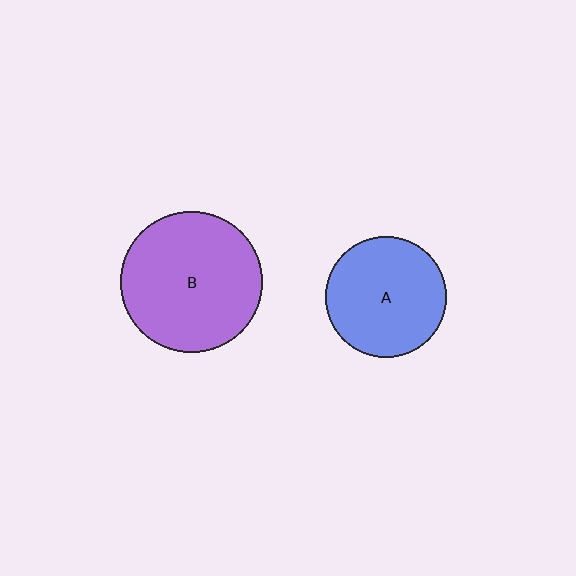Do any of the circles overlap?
No, none of the circles overlap.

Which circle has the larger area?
Circle B (purple).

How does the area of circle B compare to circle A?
Approximately 1.4 times.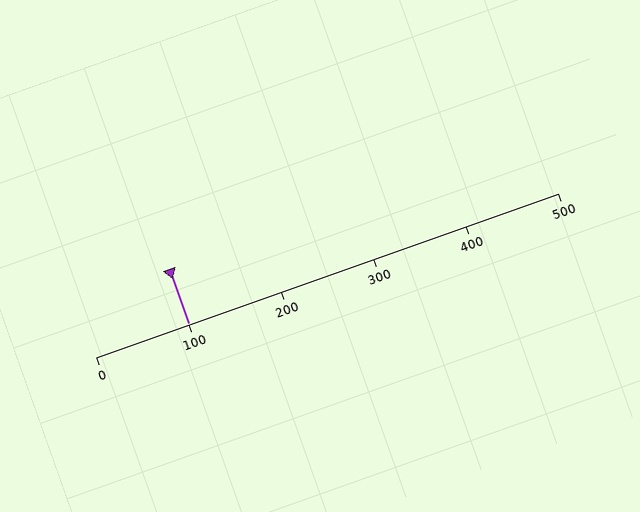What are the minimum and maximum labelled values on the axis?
The axis runs from 0 to 500.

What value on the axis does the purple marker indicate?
The marker indicates approximately 100.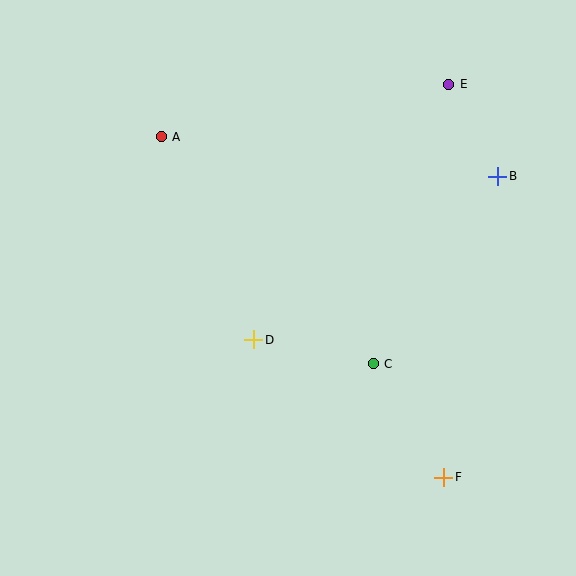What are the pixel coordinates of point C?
Point C is at (373, 364).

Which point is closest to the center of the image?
Point D at (254, 340) is closest to the center.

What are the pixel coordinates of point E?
Point E is at (449, 84).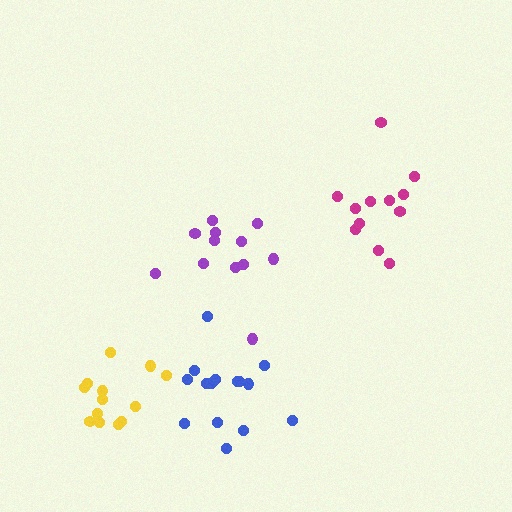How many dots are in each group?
Group 1: 12 dots, Group 2: 15 dots, Group 3: 12 dots, Group 4: 13 dots (52 total).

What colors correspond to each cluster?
The clusters are colored: magenta, blue, purple, yellow.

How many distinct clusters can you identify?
There are 4 distinct clusters.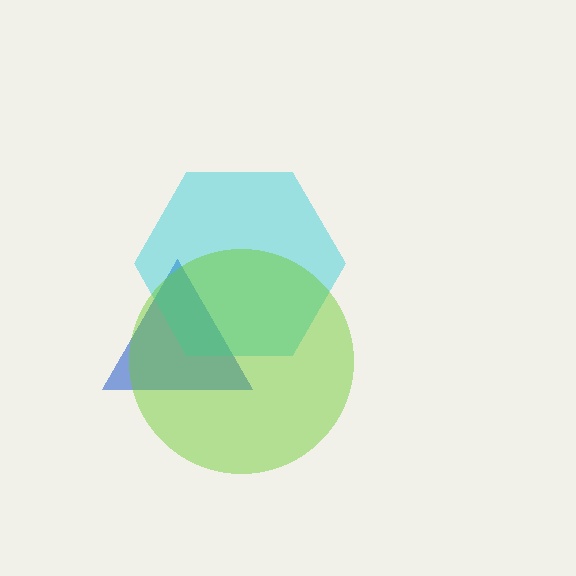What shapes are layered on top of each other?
The layered shapes are: a blue triangle, a cyan hexagon, a lime circle.